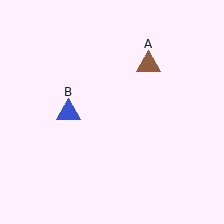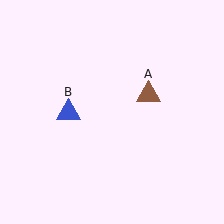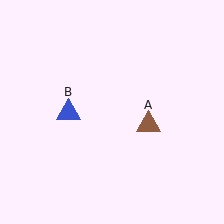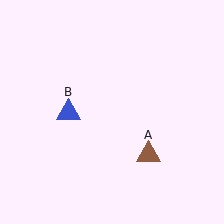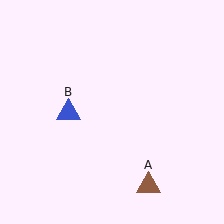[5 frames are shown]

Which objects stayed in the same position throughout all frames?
Blue triangle (object B) remained stationary.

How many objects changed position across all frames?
1 object changed position: brown triangle (object A).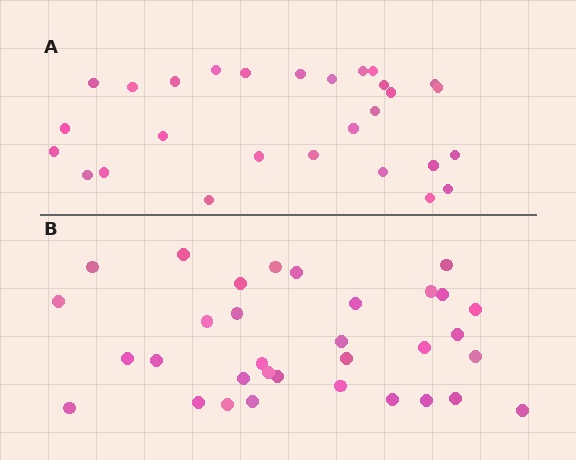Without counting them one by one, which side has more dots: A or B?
Region B (the bottom region) has more dots.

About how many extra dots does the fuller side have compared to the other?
Region B has about 5 more dots than region A.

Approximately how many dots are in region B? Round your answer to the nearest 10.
About 30 dots. (The exact count is 33, which rounds to 30.)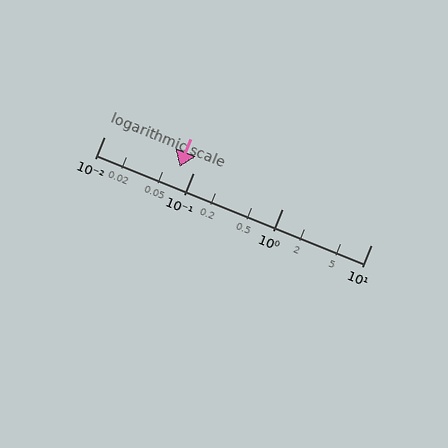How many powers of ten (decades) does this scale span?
The scale spans 3 decades, from 0.01 to 10.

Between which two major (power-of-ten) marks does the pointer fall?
The pointer is between 0.01 and 0.1.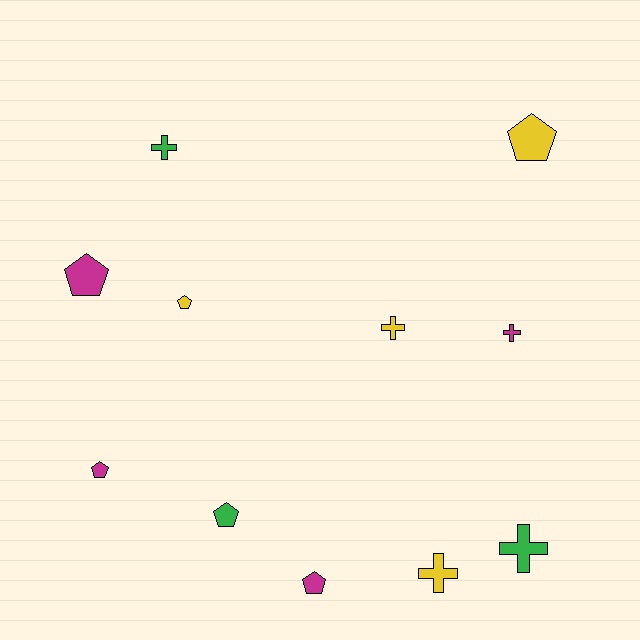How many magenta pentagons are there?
There are 3 magenta pentagons.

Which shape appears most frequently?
Pentagon, with 6 objects.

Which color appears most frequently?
Yellow, with 4 objects.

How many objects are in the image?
There are 11 objects.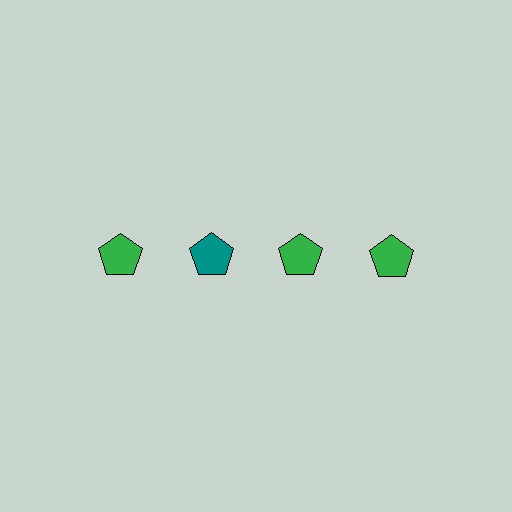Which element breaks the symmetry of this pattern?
The teal pentagon in the top row, second from left column breaks the symmetry. All other shapes are green pentagons.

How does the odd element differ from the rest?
It has a different color: teal instead of green.